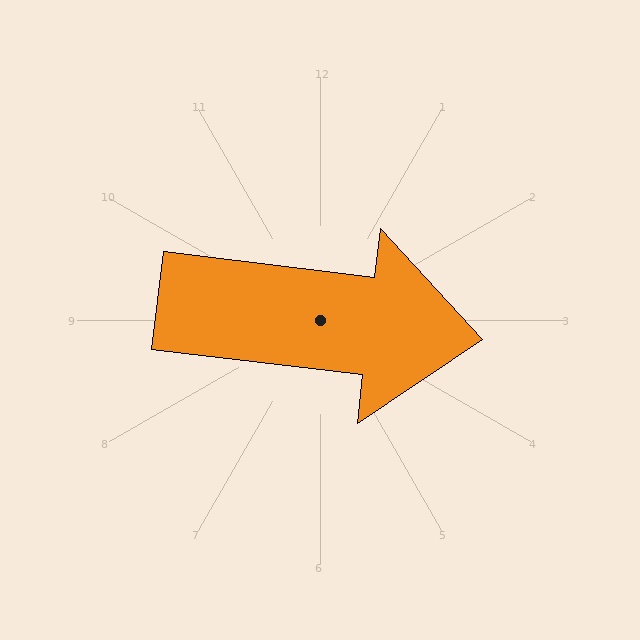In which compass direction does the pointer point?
East.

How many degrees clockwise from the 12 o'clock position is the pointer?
Approximately 97 degrees.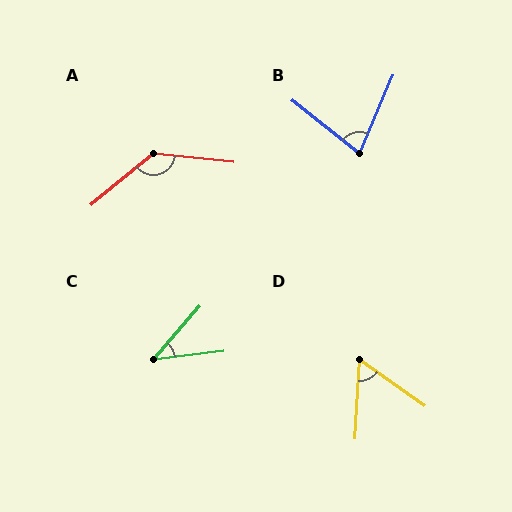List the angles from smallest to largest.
C (43°), D (58°), B (75°), A (135°).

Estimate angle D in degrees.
Approximately 58 degrees.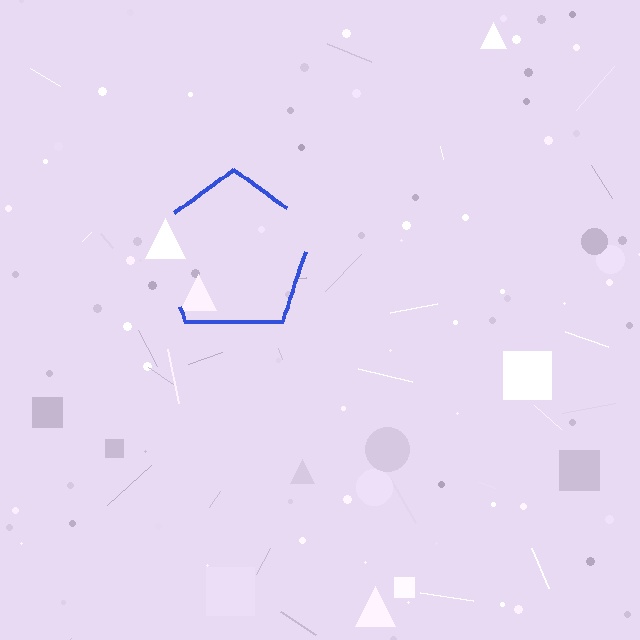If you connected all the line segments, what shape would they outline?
They would outline a pentagon.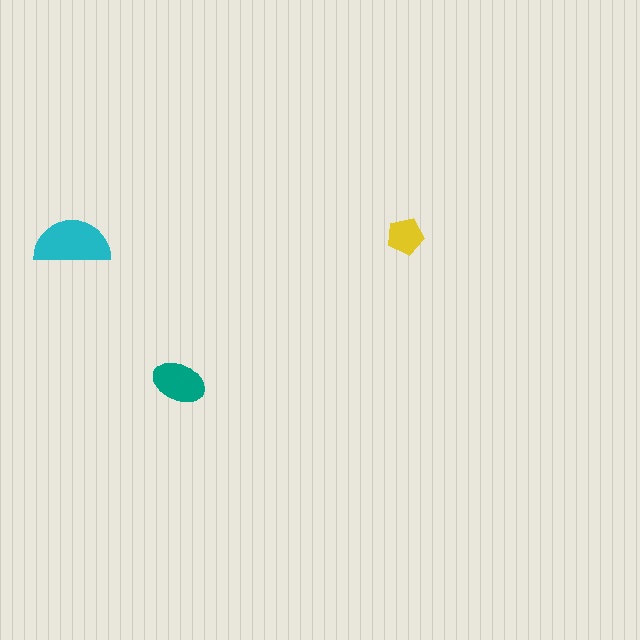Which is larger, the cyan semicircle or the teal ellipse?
The cyan semicircle.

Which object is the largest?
The cyan semicircle.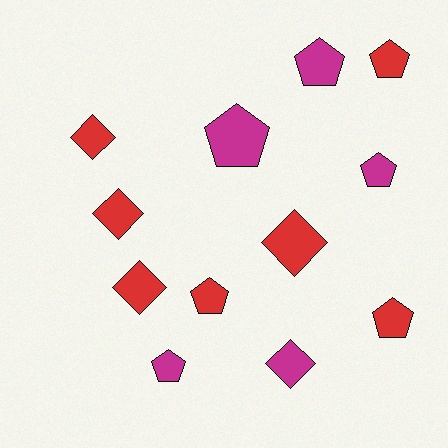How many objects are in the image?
There are 12 objects.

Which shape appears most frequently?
Pentagon, with 7 objects.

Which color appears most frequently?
Red, with 7 objects.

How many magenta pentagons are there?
There are 4 magenta pentagons.